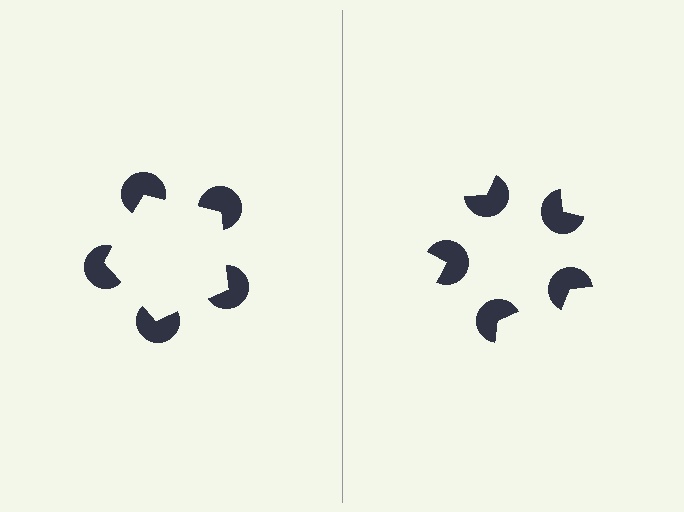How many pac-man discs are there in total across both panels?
10 — 5 on each side.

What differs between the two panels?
The pac-man discs are positioned identically on both sides; only the wedge orientations differ. On the left they align to a pentagon; on the right they are misaligned.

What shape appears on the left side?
An illusory pentagon.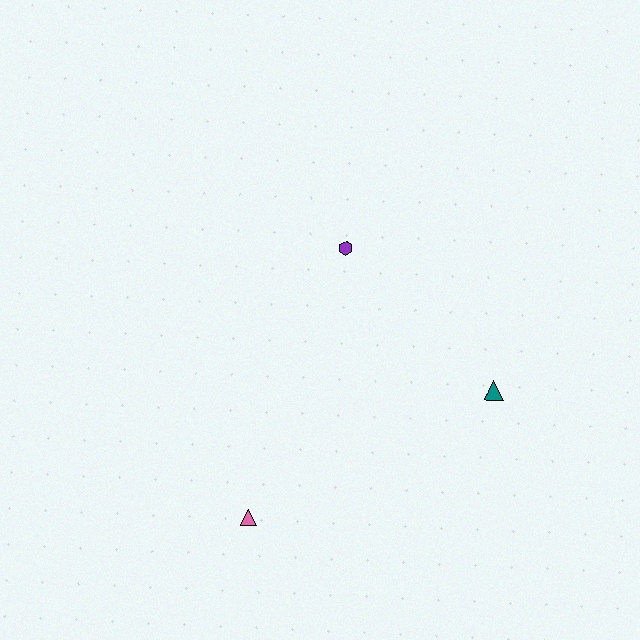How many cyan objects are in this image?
There are no cyan objects.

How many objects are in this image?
There are 3 objects.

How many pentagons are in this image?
There are no pentagons.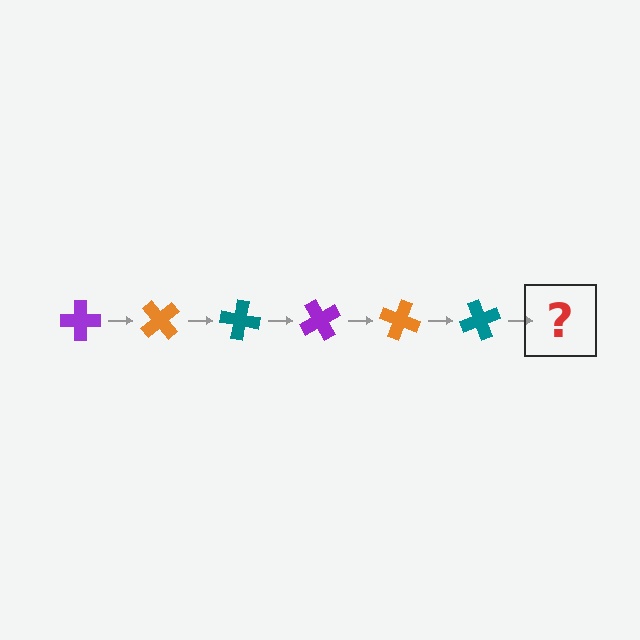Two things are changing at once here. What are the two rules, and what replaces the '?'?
The two rules are that it rotates 50 degrees each step and the color cycles through purple, orange, and teal. The '?' should be a purple cross, rotated 300 degrees from the start.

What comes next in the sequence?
The next element should be a purple cross, rotated 300 degrees from the start.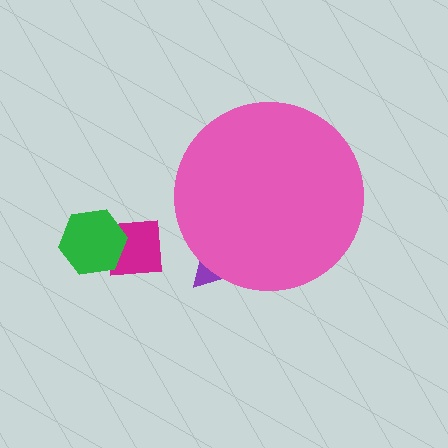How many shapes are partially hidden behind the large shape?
1 shape is partially hidden.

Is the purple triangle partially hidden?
Yes, the purple triangle is partially hidden behind the pink circle.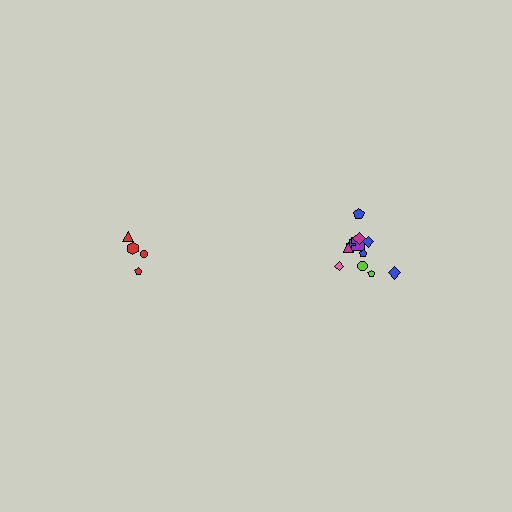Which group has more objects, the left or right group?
The right group.